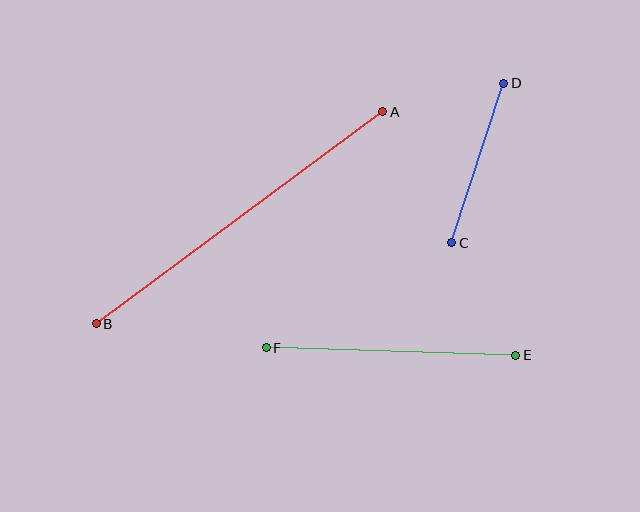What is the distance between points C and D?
The distance is approximately 168 pixels.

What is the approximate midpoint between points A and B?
The midpoint is at approximately (239, 218) pixels.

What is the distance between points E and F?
The distance is approximately 249 pixels.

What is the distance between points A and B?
The distance is approximately 356 pixels.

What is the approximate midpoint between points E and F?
The midpoint is at approximately (391, 351) pixels.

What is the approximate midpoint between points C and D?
The midpoint is at approximately (478, 163) pixels.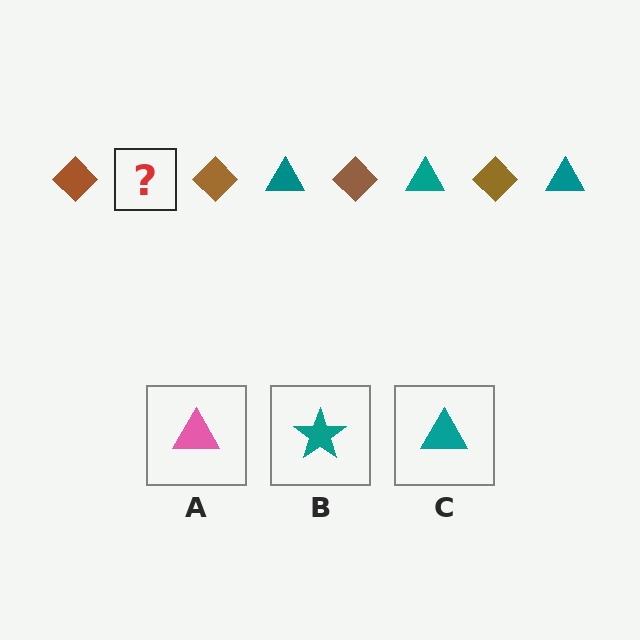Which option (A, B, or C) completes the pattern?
C.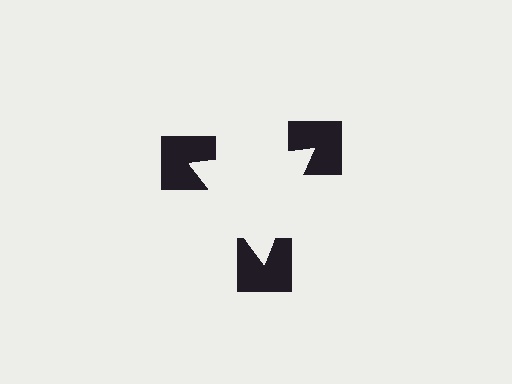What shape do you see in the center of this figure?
An illusory triangle — its edges are inferred from the aligned wedge cuts in the notched squares, not physically drawn.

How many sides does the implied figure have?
3 sides.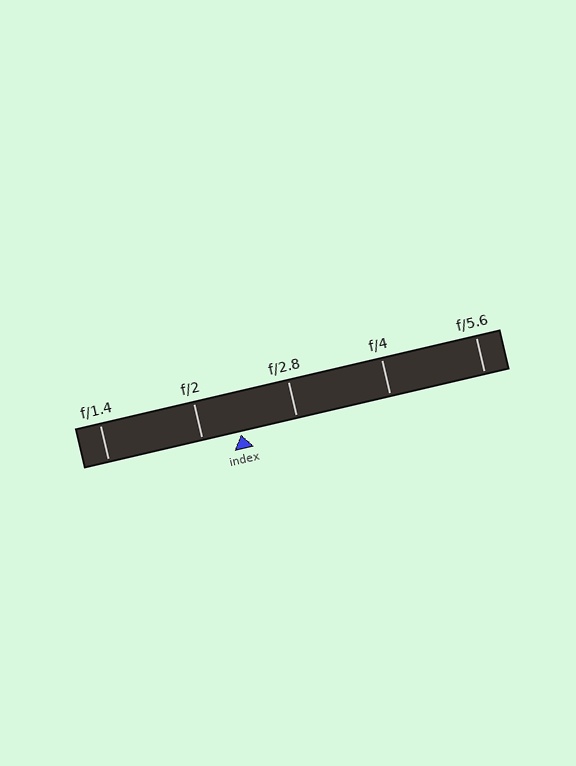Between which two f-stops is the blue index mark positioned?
The index mark is between f/2 and f/2.8.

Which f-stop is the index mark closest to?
The index mark is closest to f/2.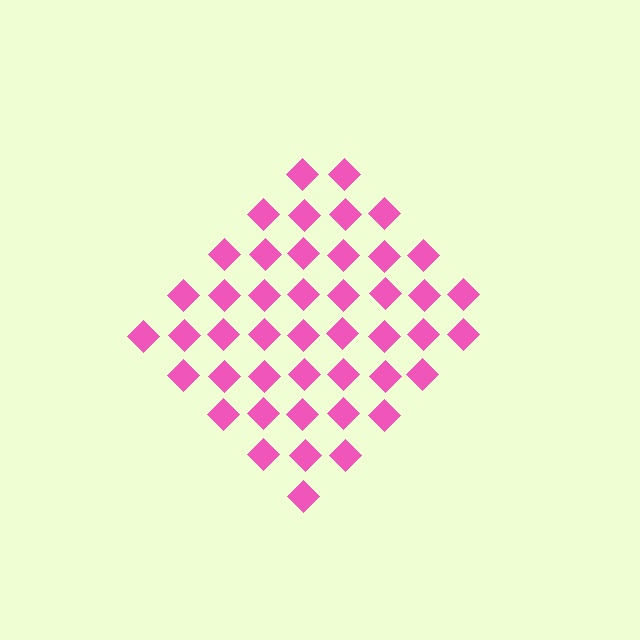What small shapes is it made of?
It is made of small diamonds.